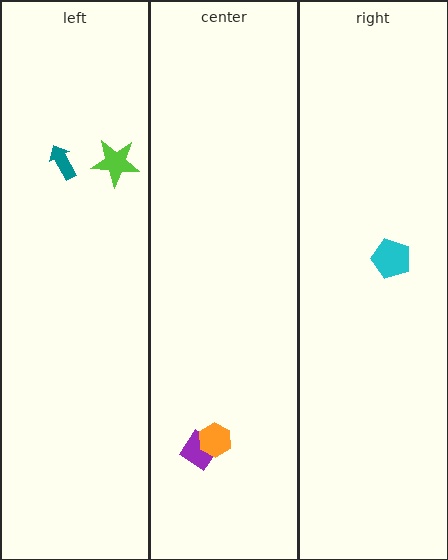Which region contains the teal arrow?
The left region.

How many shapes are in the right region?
1.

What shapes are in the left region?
The lime star, the teal arrow.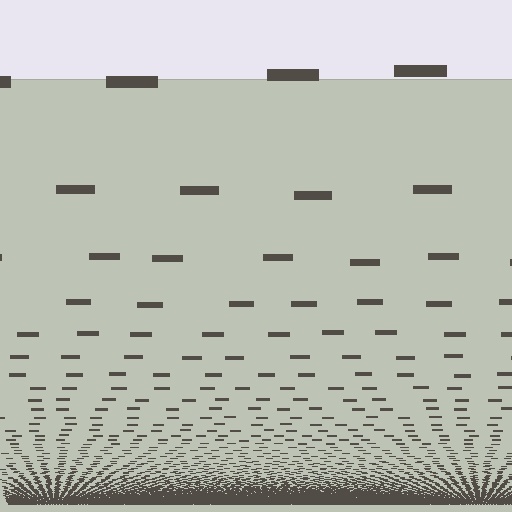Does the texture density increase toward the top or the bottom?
Density increases toward the bottom.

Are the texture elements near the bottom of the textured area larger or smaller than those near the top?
Smaller. The gradient is inverted — elements near the bottom are smaller and denser.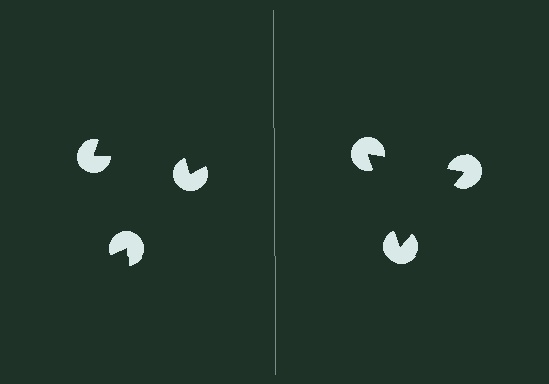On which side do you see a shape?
An illusory triangle appears on the right side. On the left side the wedge cuts are rotated, so no coherent shape forms.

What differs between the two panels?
The pac-man discs are positioned identically on both sides; only the wedge orientations differ. On the right they align to a triangle; on the left they are misaligned.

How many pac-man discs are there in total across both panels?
6 — 3 on each side.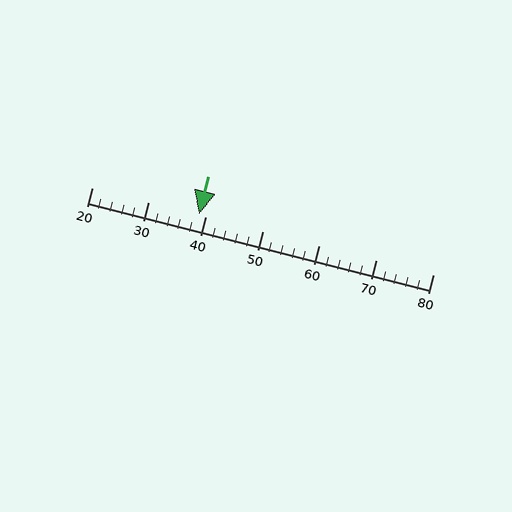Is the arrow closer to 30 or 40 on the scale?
The arrow is closer to 40.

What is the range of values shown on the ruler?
The ruler shows values from 20 to 80.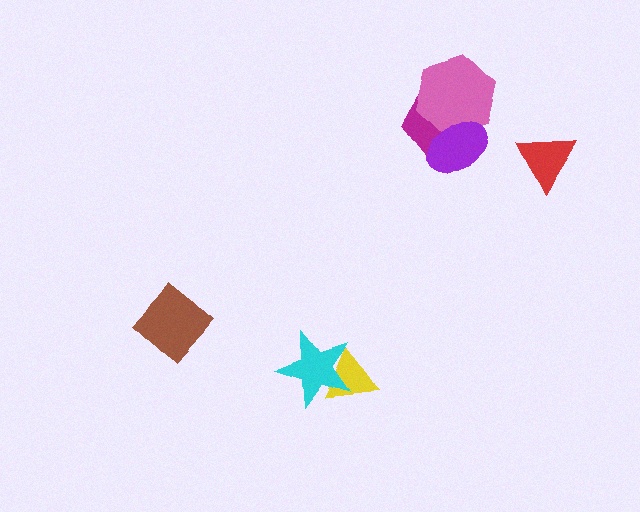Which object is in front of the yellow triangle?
The cyan star is in front of the yellow triangle.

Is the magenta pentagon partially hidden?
Yes, it is partially covered by another shape.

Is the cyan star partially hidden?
No, no other shape covers it.